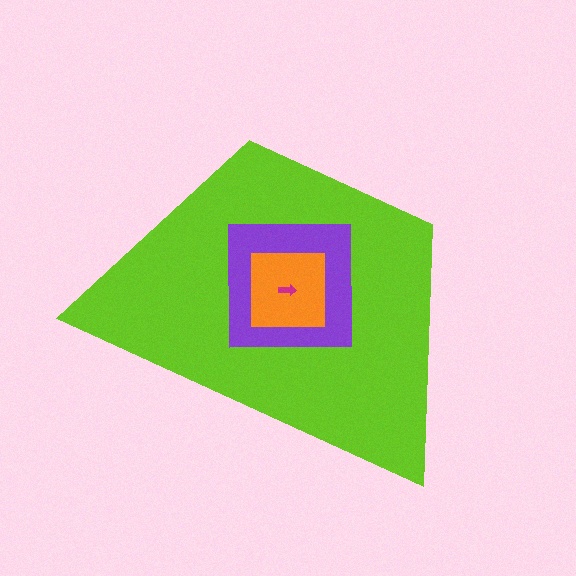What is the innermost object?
The magenta arrow.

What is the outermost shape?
The lime trapezoid.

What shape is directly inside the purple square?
The orange square.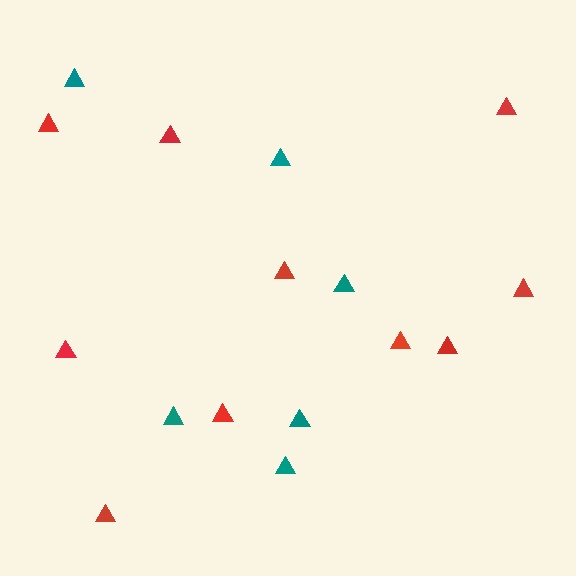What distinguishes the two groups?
There are 2 groups: one group of teal triangles (6) and one group of red triangles (10).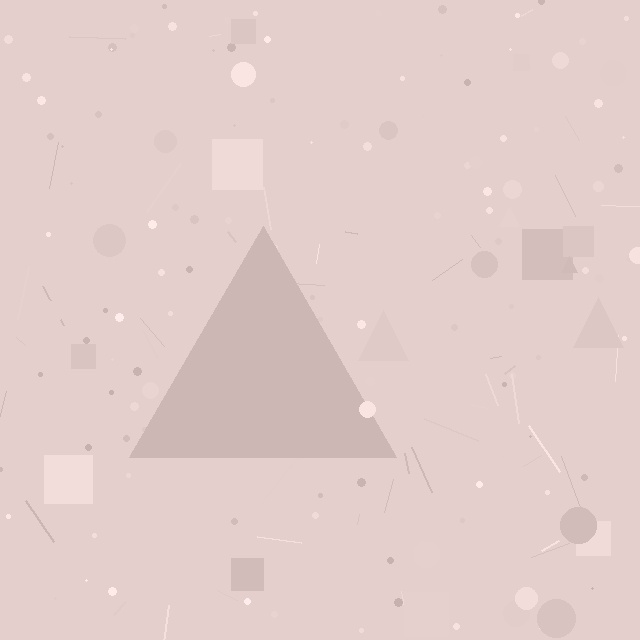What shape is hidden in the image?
A triangle is hidden in the image.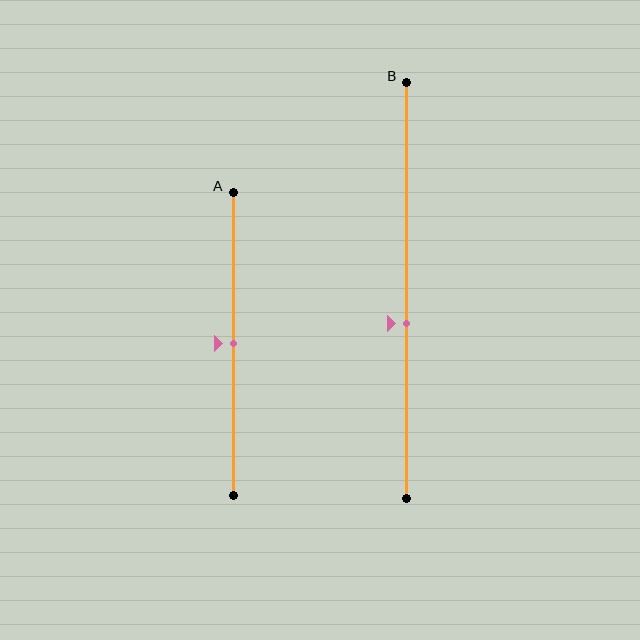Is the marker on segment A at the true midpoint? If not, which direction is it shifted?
Yes, the marker on segment A is at the true midpoint.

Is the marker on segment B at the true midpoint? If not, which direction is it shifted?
No, the marker on segment B is shifted downward by about 8% of the segment length.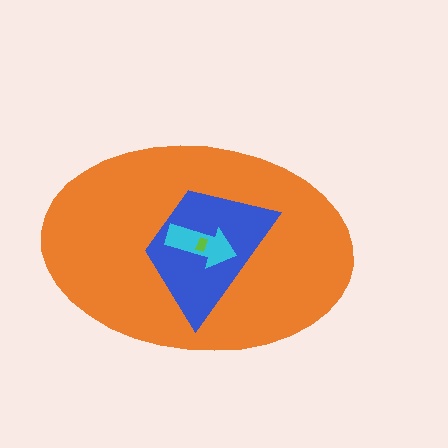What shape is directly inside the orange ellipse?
The blue trapezoid.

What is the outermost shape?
The orange ellipse.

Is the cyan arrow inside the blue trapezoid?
Yes.